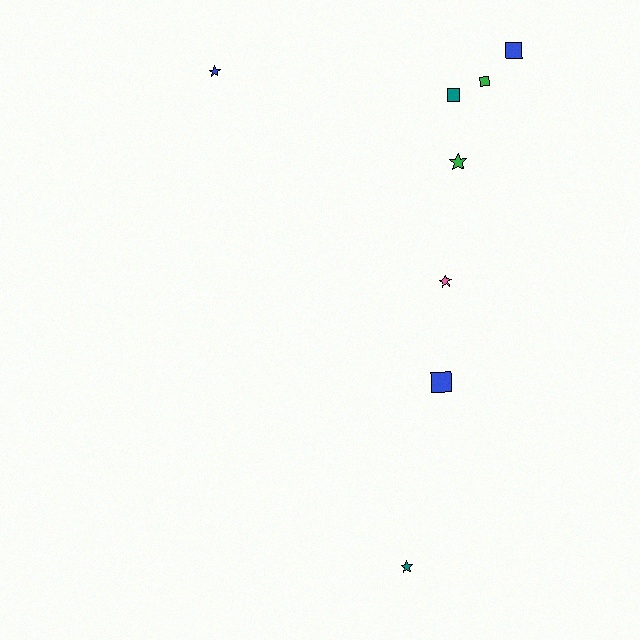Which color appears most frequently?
Blue, with 3 objects.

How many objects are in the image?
There are 8 objects.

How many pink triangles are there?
There are no pink triangles.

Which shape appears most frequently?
Star, with 4 objects.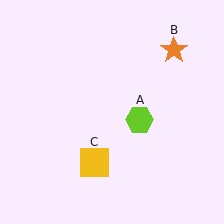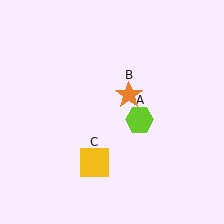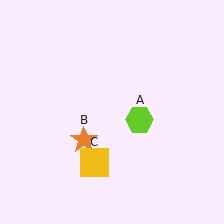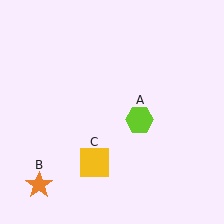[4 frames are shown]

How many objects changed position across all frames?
1 object changed position: orange star (object B).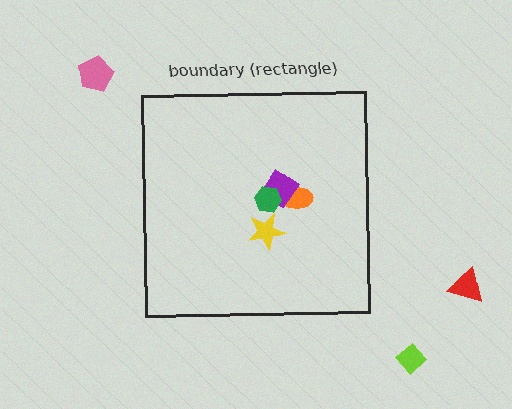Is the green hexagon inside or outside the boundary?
Inside.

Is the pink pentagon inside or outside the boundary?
Outside.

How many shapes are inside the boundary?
4 inside, 3 outside.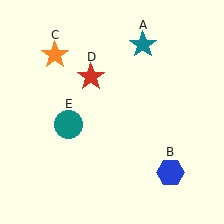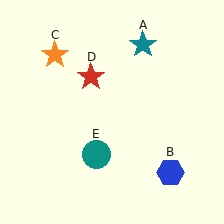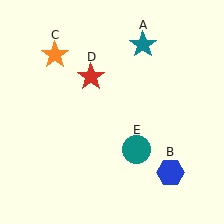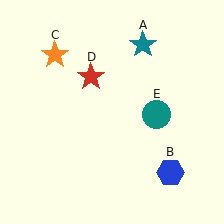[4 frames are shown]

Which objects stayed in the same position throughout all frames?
Teal star (object A) and blue hexagon (object B) and orange star (object C) and red star (object D) remained stationary.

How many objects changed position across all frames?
1 object changed position: teal circle (object E).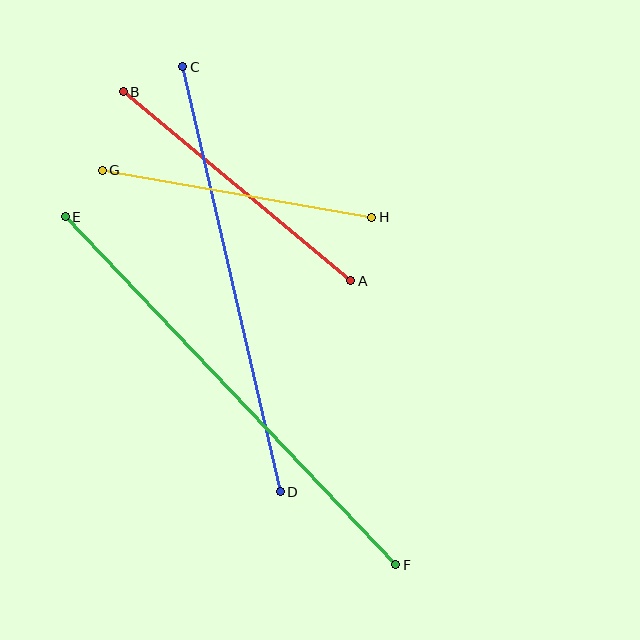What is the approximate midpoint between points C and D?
The midpoint is at approximately (232, 279) pixels.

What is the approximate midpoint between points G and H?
The midpoint is at approximately (237, 194) pixels.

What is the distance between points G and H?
The distance is approximately 273 pixels.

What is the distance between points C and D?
The distance is approximately 436 pixels.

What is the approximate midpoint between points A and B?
The midpoint is at approximately (237, 186) pixels.